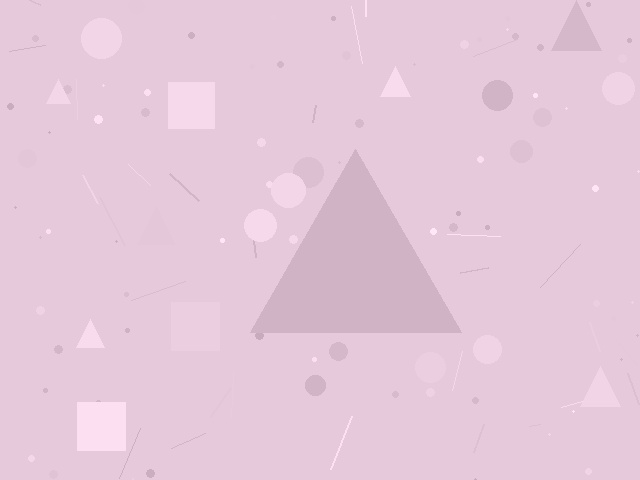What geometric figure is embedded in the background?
A triangle is embedded in the background.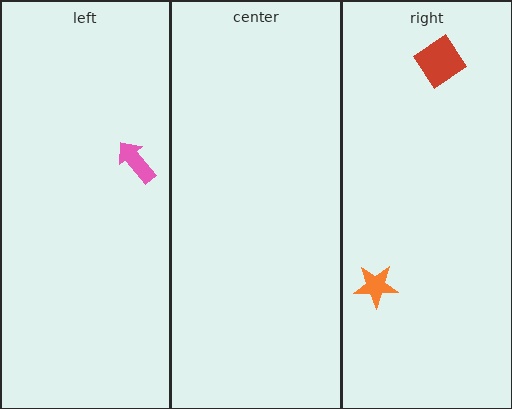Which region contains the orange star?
The right region.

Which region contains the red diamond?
The right region.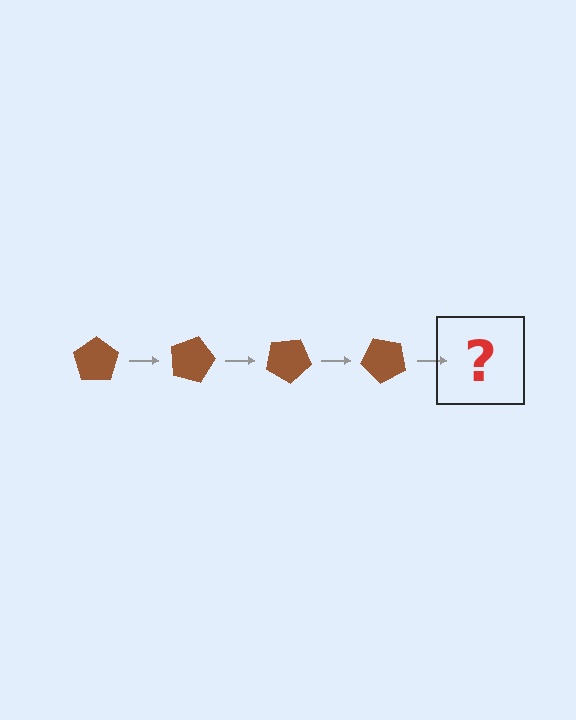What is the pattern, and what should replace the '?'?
The pattern is that the pentagon rotates 15 degrees each step. The '?' should be a brown pentagon rotated 60 degrees.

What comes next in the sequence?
The next element should be a brown pentagon rotated 60 degrees.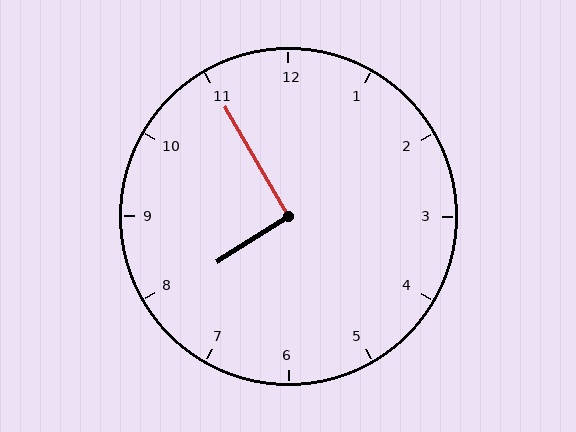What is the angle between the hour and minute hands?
Approximately 92 degrees.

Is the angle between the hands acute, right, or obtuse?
It is right.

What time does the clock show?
7:55.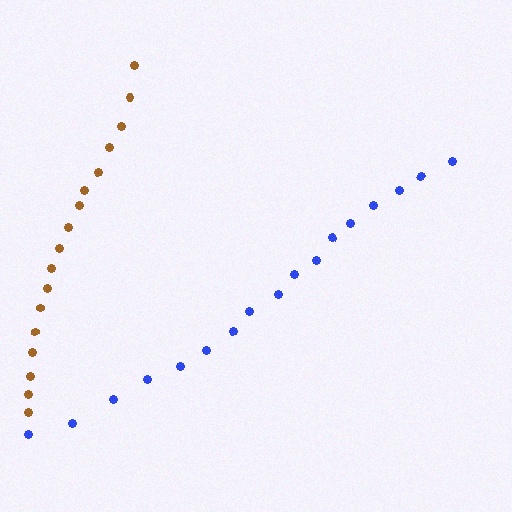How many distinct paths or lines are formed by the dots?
There are 2 distinct paths.